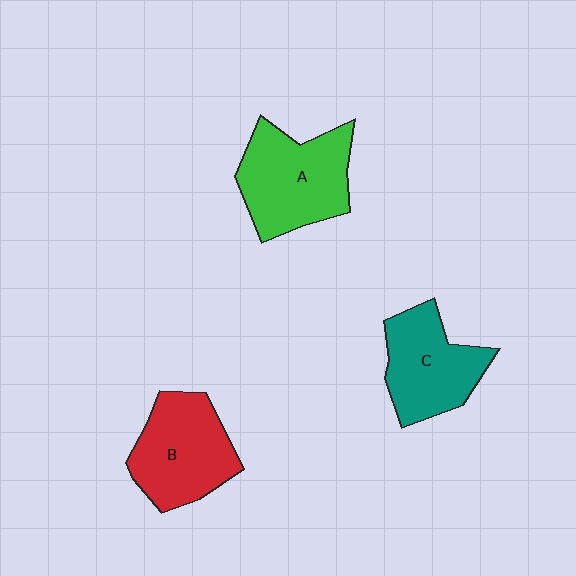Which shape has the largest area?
Shape A (green).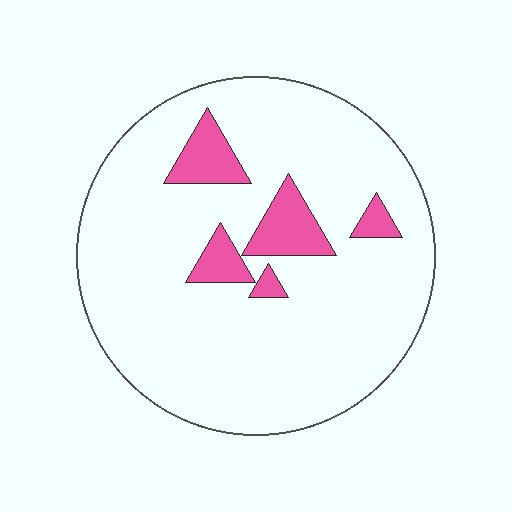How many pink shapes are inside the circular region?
5.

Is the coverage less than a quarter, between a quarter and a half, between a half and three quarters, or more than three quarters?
Less than a quarter.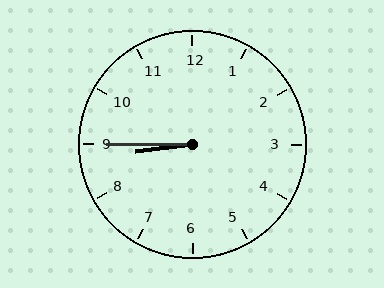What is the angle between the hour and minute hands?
Approximately 8 degrees.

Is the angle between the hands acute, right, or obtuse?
It is acute.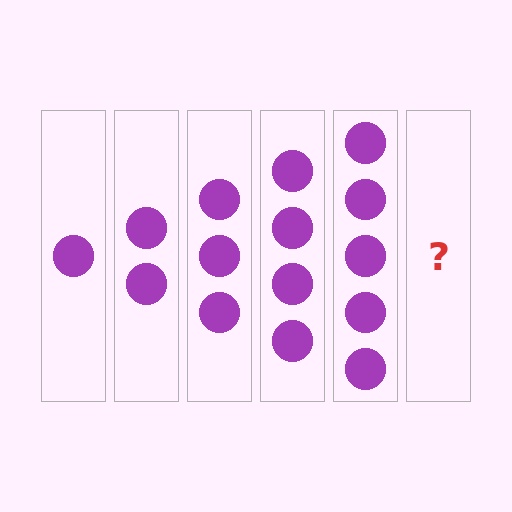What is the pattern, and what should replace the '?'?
The pattern is that each step adds one more circle. The '?' should be 6 circles.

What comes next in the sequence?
The next element should be 6 circles.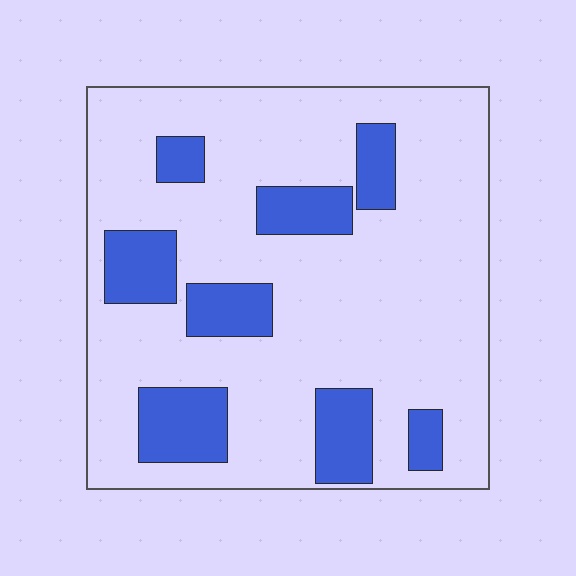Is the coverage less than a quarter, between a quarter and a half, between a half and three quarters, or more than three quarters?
Less than a quarter.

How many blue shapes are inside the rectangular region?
8.